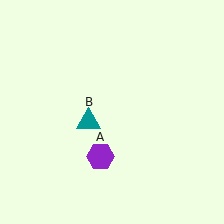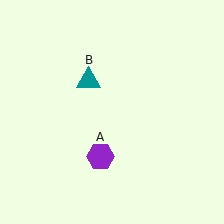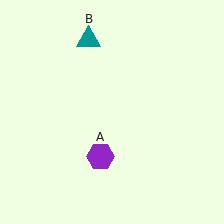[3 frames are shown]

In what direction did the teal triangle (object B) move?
The teal triangle (object B) moved up.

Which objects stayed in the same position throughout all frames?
Purple hexagon (object A) remained stationary.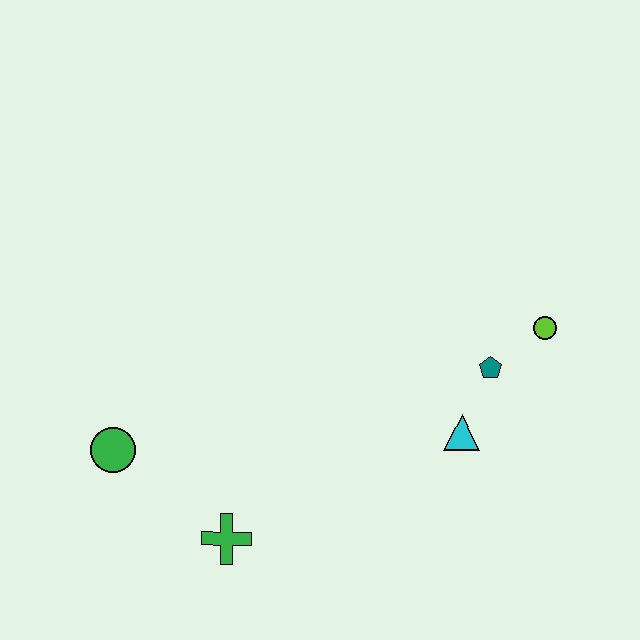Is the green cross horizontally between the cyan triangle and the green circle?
Yes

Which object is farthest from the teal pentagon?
The green circle is farthest from the teal pentagon.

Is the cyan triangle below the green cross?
No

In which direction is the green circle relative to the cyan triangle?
The green circle is to the left of the cyan triangle.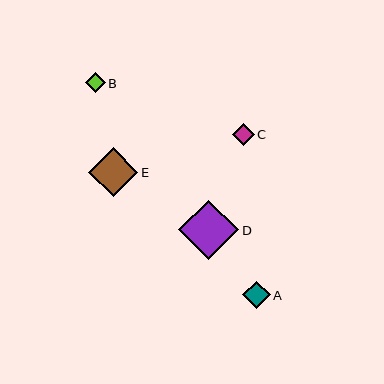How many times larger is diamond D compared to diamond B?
Diamond D is approximately 3.0 times the size of diamond B.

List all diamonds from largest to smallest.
From largest to smallest: D, E, A, C, B.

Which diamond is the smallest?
Diamond B is the smallest with a size of approximately 20 pixels.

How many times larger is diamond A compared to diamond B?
Diamond A is approximately 1.4 times the size of diamond B.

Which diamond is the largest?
Diamond D is the largest with a size of approximately 60 pixels.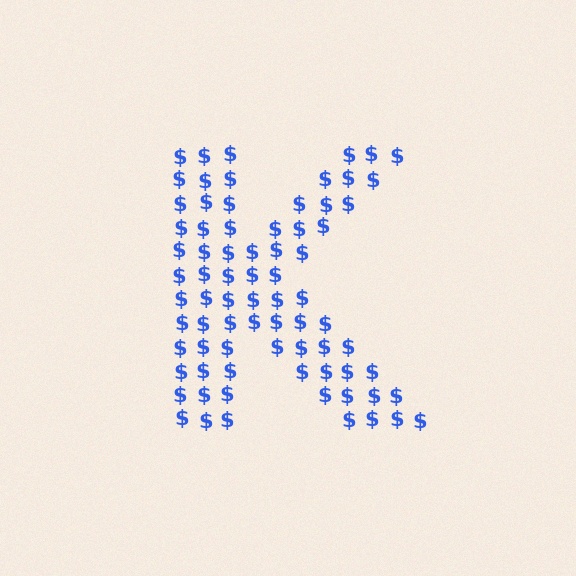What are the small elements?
The small elements are dollar signs.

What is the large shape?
The large shape is the letter K.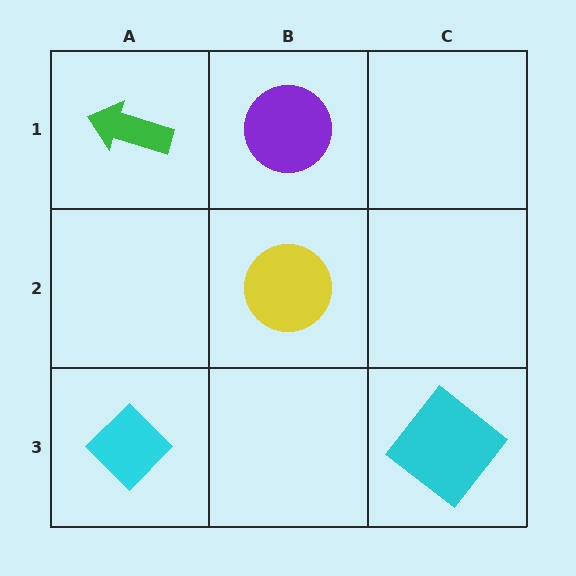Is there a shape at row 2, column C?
No, that cell is empty.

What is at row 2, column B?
A yellow circle.